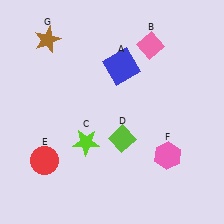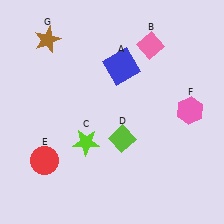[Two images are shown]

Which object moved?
The pink hexagon (F) moved up.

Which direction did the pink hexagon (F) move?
The pink hexagon (F) moved up.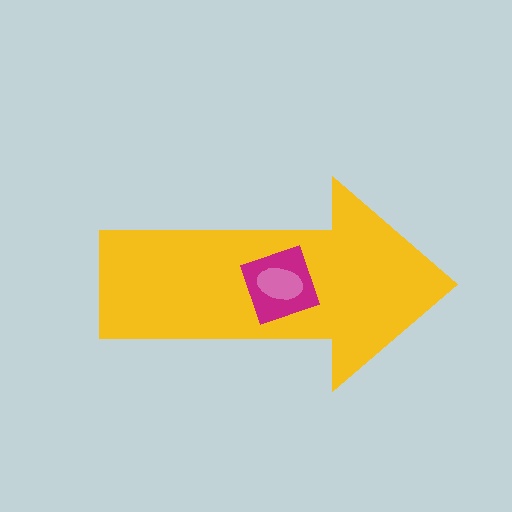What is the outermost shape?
The yellow arrow.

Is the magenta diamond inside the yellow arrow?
Yes.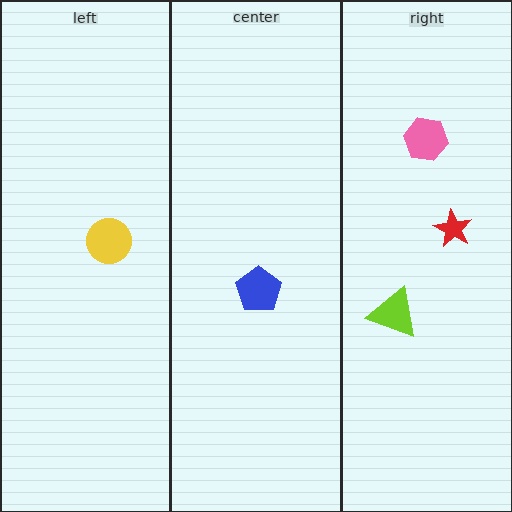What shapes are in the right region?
The red star, the pink hexagon, the lime triangle.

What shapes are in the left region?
The yellow circle.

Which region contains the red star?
The right region.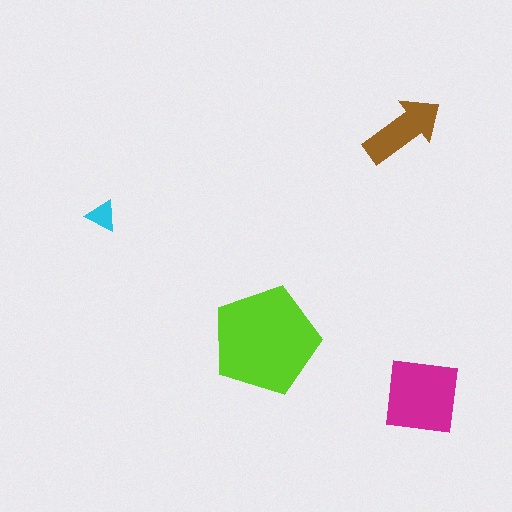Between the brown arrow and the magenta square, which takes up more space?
The magenta square.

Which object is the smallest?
The cyan triangle.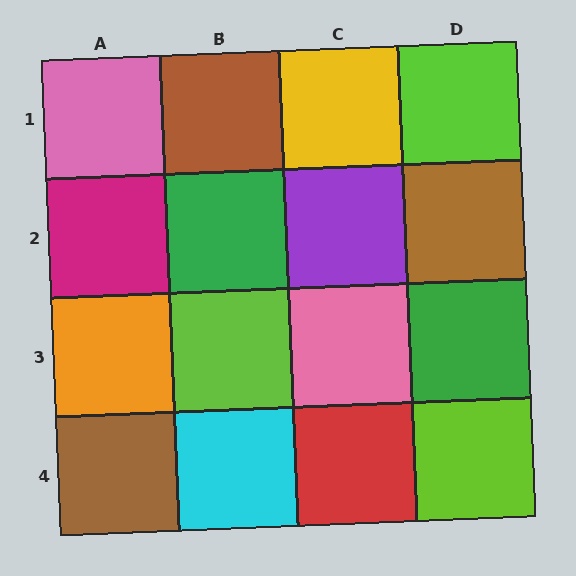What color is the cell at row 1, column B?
Brown.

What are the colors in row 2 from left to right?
Magenta, green, purple, brown.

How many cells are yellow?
1 cell is yellow.